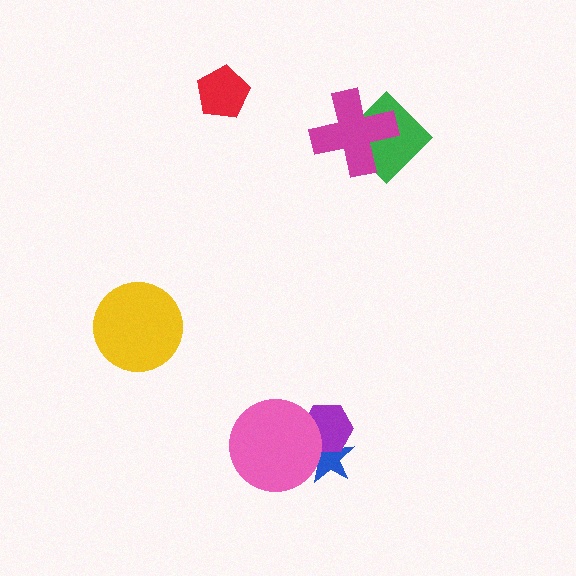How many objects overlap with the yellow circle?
0 objects overlap with the yellow circle.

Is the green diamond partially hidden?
Yes, it is partially covered by another shape.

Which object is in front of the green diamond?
The magenta cross is in front of the green diamond.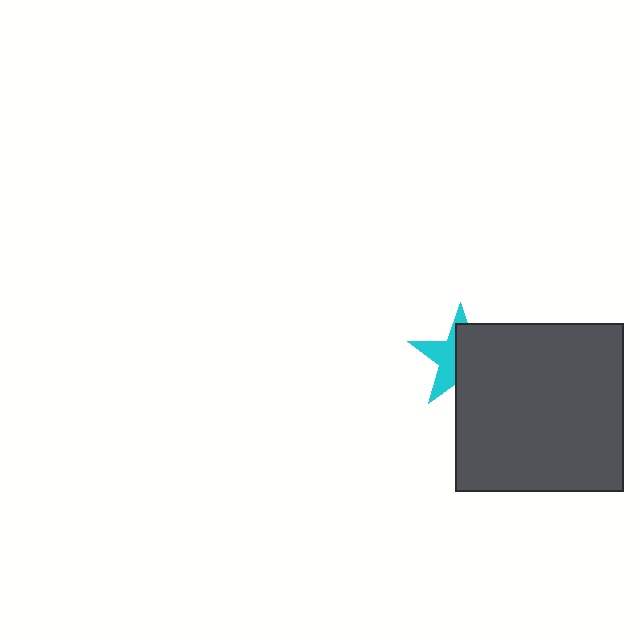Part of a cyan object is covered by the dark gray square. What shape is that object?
It is a star.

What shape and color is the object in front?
The object in front is a dark gray square.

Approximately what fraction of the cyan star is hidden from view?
Roughly 56% of the cyan star is hidden behind the dark gray square.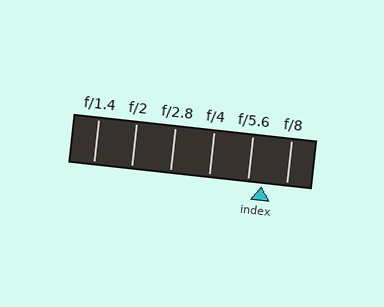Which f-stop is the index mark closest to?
The index mark is closest to f/5.6.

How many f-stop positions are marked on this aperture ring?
There are 6 f-stop positions marked.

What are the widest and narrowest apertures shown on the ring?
The widest aperture shown is f/1.4 and the narrowest is f/8.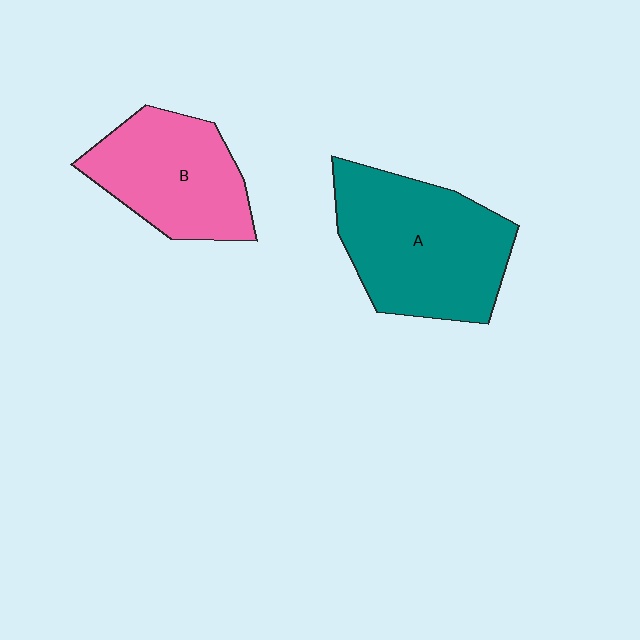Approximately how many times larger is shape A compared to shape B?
Approximately 1.3 times.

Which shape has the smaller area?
Shape B (pink).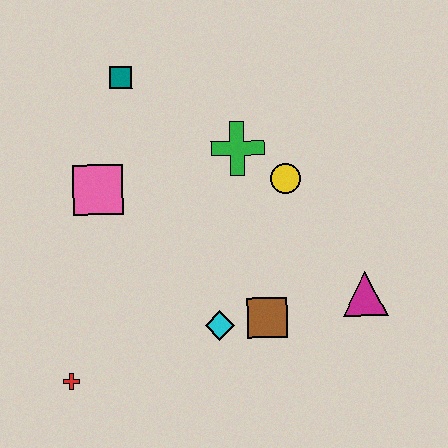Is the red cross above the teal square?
No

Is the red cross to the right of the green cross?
No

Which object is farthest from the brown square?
The teal square is farthest from the brown square.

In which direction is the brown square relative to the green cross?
The brown square is below the green cross.